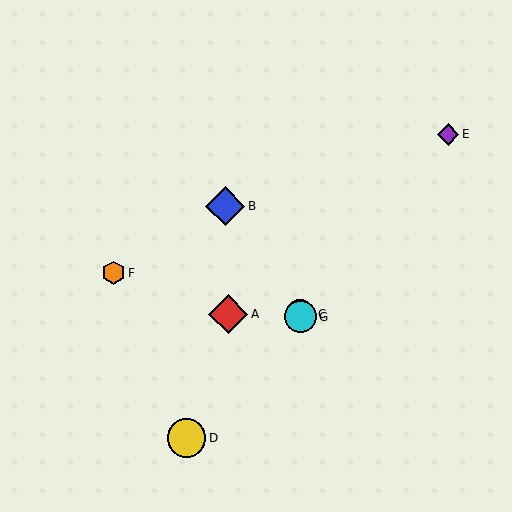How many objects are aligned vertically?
2 objects (C, G) are aligned vertically.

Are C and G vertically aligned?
Yes, both are at x≈300.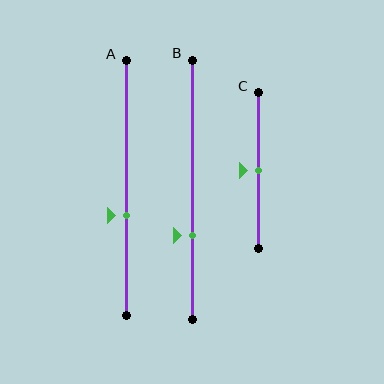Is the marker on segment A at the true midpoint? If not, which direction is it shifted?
No, the marker on segment A is shifted downward by about 11% of the segment length.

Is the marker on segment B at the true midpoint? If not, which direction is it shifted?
No, the marker on segment B is shifted downward by about 18% of the segment length.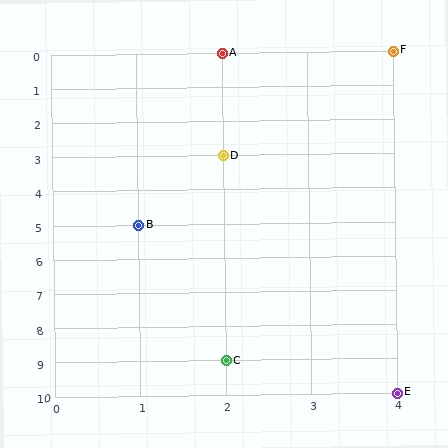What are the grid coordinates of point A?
Point A is at grid coordinates (2, 0).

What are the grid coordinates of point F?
Point F is at grid coordinates (4, 0).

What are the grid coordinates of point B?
Point B is at grid coordinates (1, 5).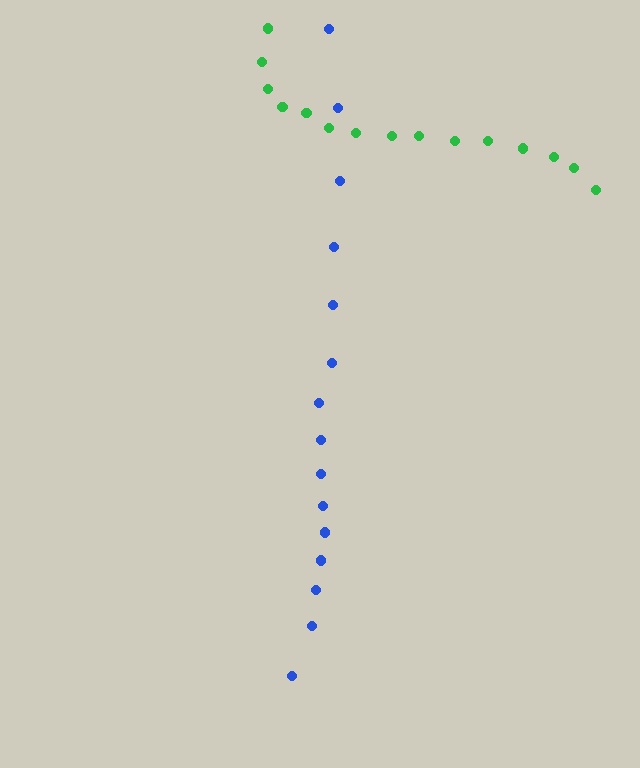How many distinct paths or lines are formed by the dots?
There are 2 distinct paths.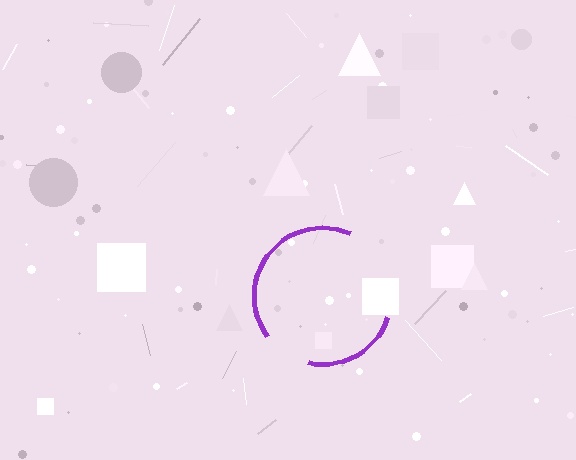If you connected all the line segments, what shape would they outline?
They would outline a circle.